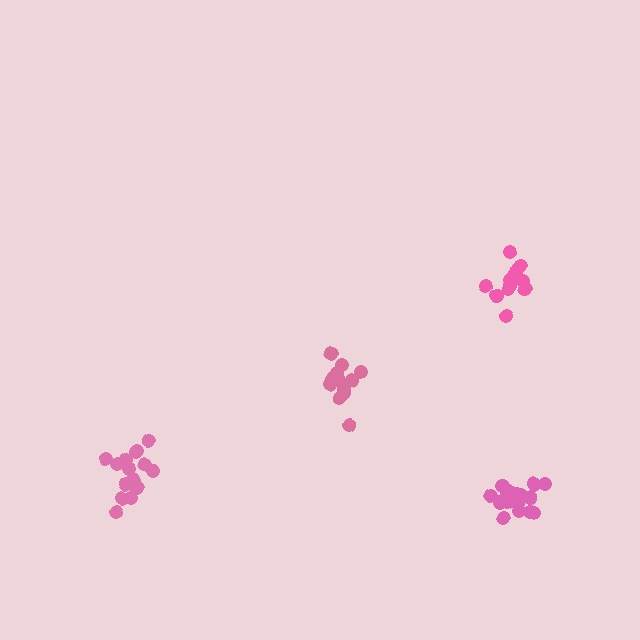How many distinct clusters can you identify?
There are 4 distinct clusters.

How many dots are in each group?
Group 1: 12 dots, Group 2: 16 dots, Group 3: 18 dots, Group 4: 13 dots (59 total).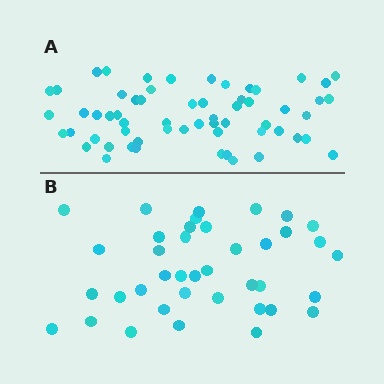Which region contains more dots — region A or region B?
Region A (the top region) has more dots.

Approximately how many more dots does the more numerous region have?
Region A has approximately 20 more dots than region B.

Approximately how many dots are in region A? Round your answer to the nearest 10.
About 60 dots.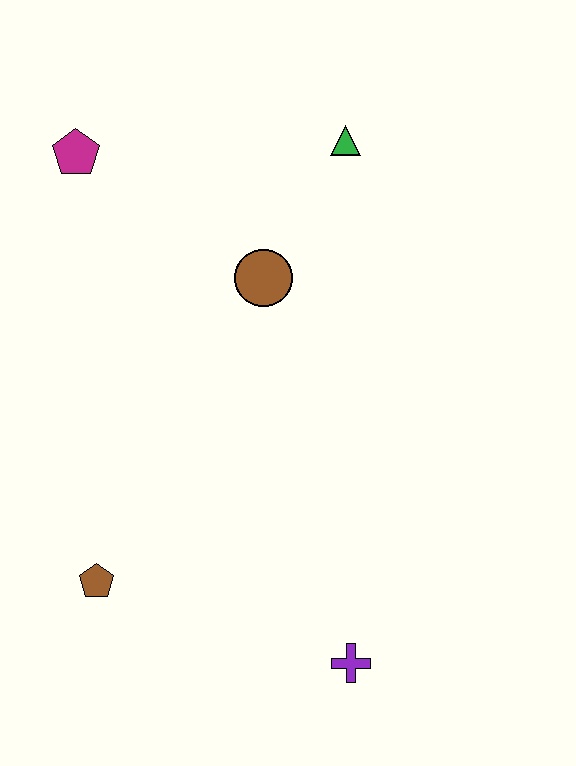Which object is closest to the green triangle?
The brown circle is closest to the green triangle.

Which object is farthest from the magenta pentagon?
The purple cross is farthest from the magenta pentagon.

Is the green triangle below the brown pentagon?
No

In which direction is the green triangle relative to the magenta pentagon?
The green triangle is to the right of the magenta pentagon.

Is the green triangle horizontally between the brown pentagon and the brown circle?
No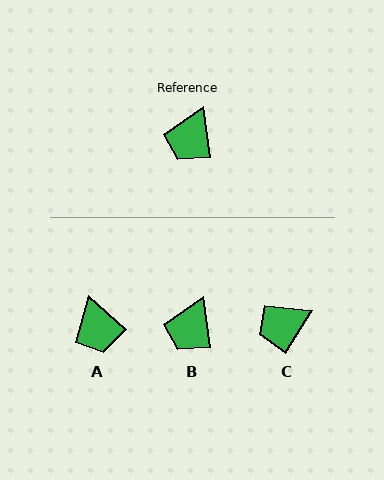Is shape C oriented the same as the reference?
No, it is off by about 40 degrees.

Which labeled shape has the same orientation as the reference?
B.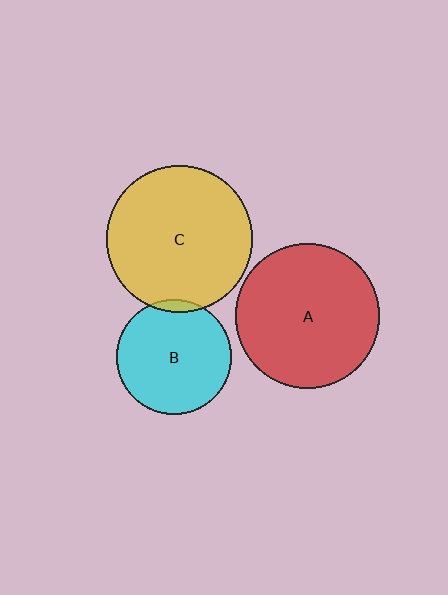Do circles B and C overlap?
Yes.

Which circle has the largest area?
Circle C (yellow).